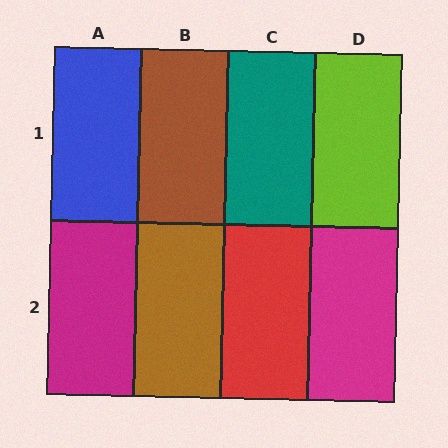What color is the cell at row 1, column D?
Lime.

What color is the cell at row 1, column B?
Brown.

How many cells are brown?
2 cells are brown.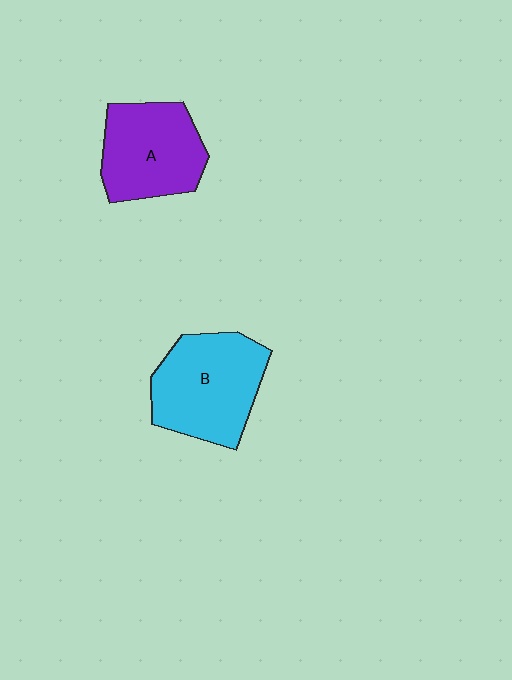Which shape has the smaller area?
Shape A (purple).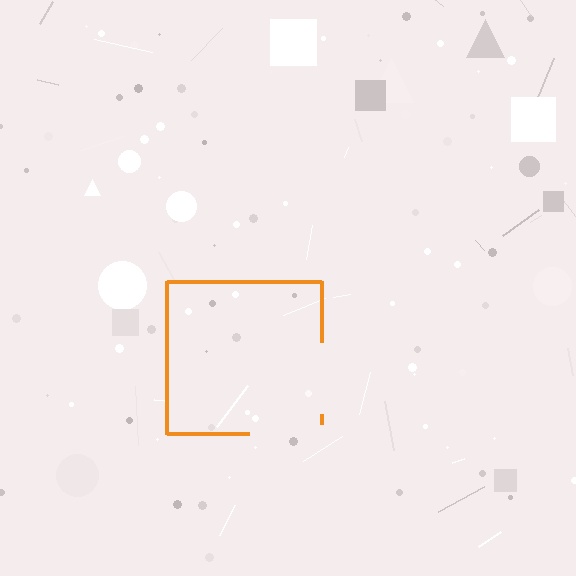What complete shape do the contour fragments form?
The contour fragments form a square.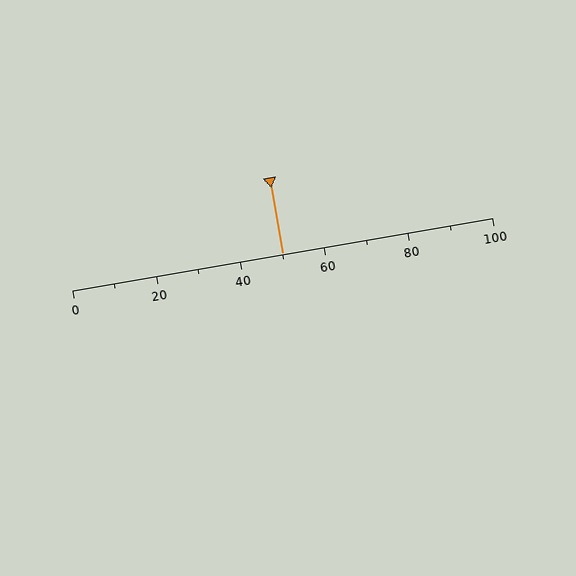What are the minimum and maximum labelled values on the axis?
The axis runs from 0 to 100.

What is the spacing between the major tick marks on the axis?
The major ticks are spaced 20 apart.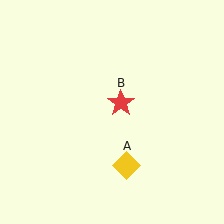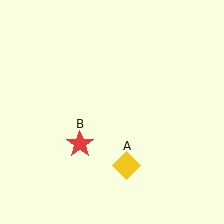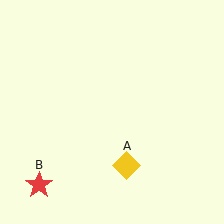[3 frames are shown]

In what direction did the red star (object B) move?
The red star (object B) moved down and to the left.